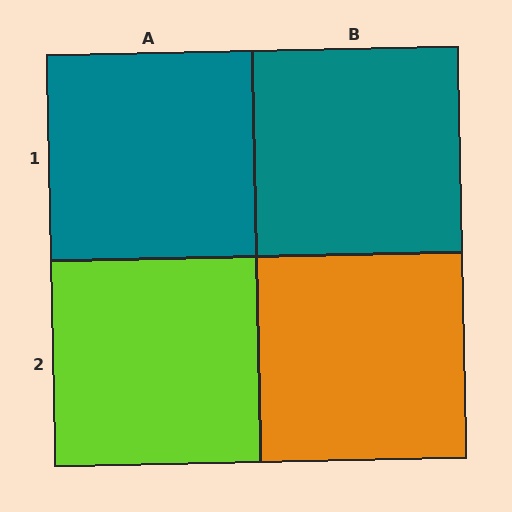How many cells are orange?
1 cell is orange.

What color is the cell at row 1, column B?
Teal.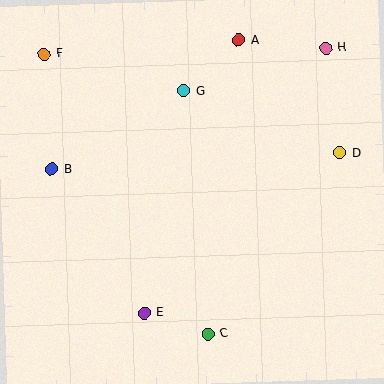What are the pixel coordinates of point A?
Point A is at (239, 40).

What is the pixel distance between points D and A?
The distance between D and A is 151 pixels.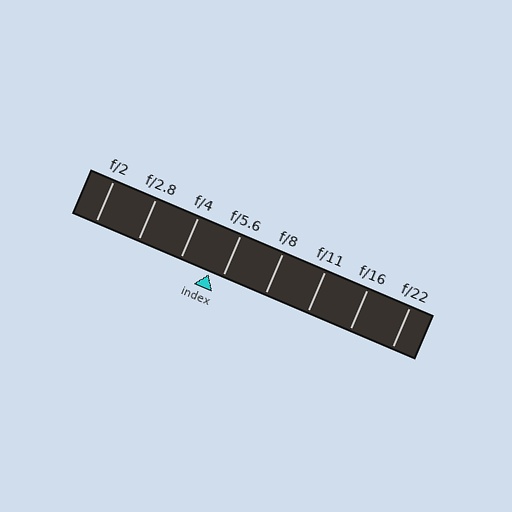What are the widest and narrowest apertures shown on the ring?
The widest aperture shown is f/2 and the narrowest is f/22.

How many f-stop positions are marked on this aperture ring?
There are 8 f-stop positions marked.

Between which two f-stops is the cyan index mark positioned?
The index mark is between f/4 and f/5.6.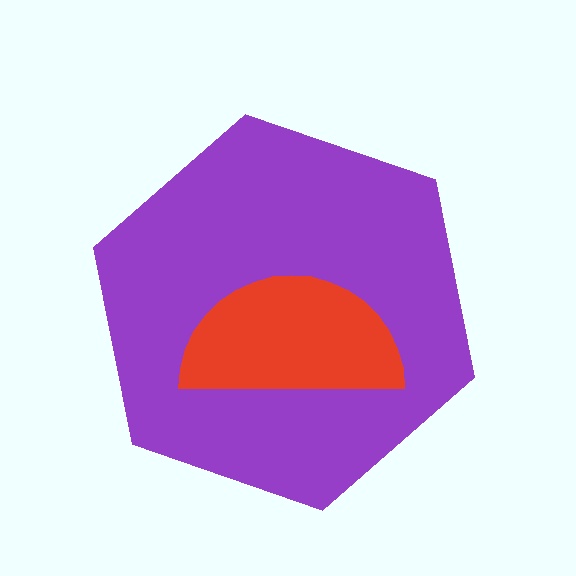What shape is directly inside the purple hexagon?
The red semicircle.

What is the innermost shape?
The red semicircle.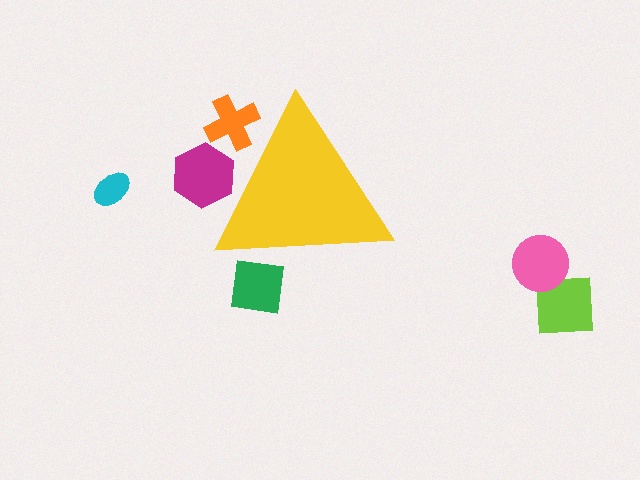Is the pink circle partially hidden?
No, the pink circle is fully visible.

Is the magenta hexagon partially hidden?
Yes, the magenta hexagon is partially hidden behind the yellow triangle.